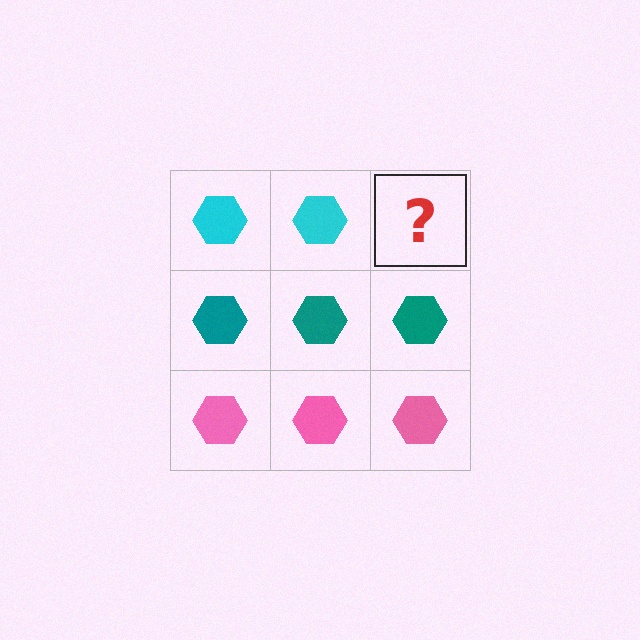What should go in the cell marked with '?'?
The missing cell should contain a cyan hexagon.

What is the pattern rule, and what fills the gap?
The rule is that each row has a consistent color. The gap should be filled with a cyan hexagon.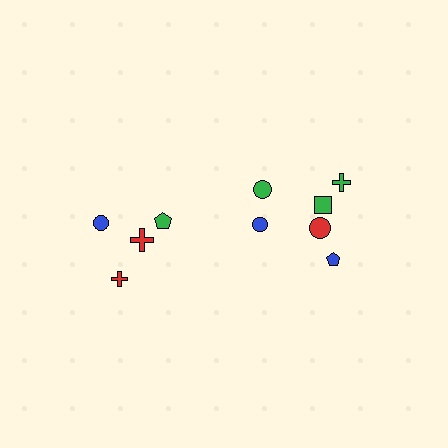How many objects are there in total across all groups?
There are 10 objects.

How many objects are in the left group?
There are 4 objects.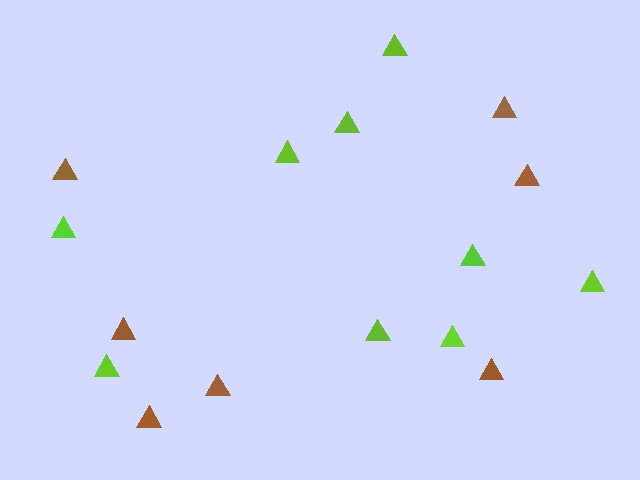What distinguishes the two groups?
There are 2 groups: one group of brown triangles (7) and one group of lime triangles (9).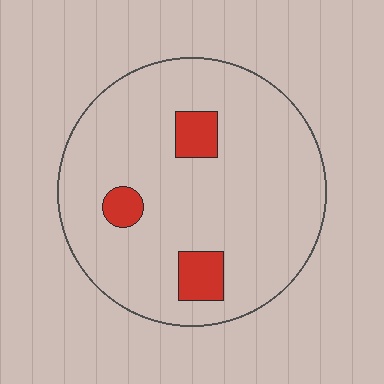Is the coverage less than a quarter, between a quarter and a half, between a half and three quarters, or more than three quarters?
Less than a quarter.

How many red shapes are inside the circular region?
3.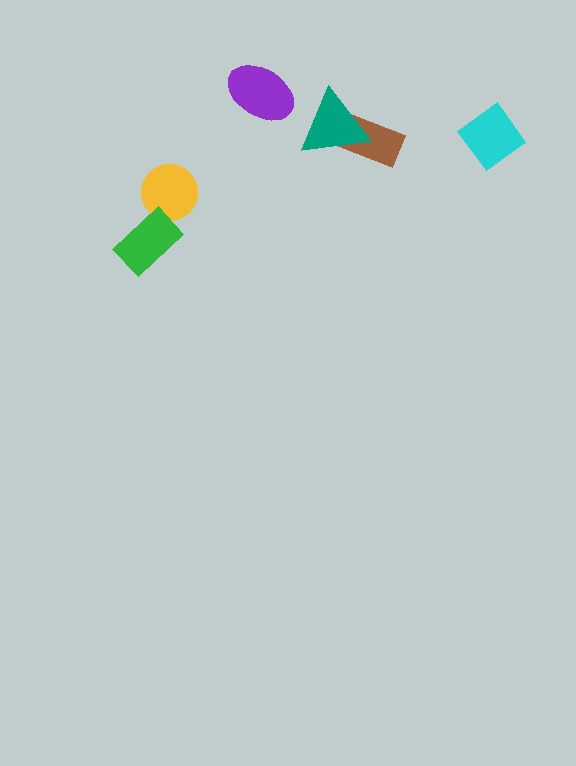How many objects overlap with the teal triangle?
1 object overlaps with the teal triangle.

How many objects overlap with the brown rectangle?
1 object overlaps with the brown rectangle.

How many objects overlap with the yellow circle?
0 objects overlap with the yellow circle.